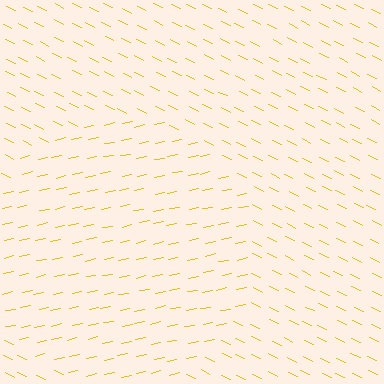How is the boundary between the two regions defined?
The boundary is defined purely by a change in line orientation (approximately 37 degrees difference). All lines are the same color and thickness.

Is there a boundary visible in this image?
Yes, there is a texture boundary formed by a change in line orientation.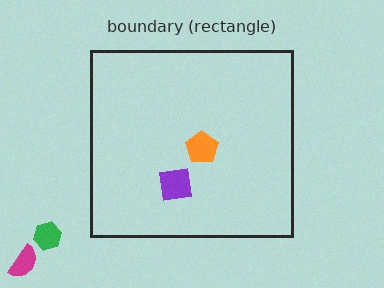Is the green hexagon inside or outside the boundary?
Outside.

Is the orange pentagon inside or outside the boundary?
Inside.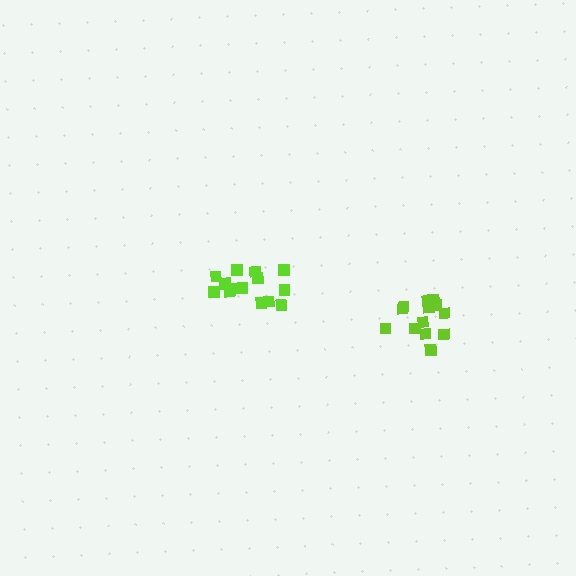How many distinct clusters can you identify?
There are 2 distinct clusters.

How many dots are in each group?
Group 1: 16 dots, Group 2: 13 dots (29 total).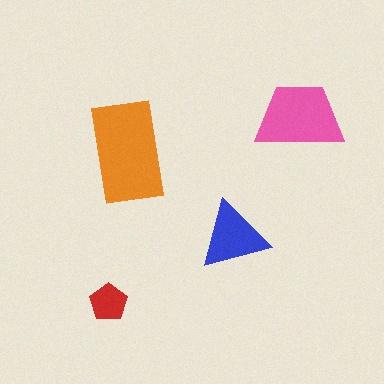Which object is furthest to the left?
The red pentagon is leftmost.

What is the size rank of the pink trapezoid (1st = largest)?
2nd.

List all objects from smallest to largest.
The red pentagon, the blue triangle, the pink trapezoid, the orange rectangle.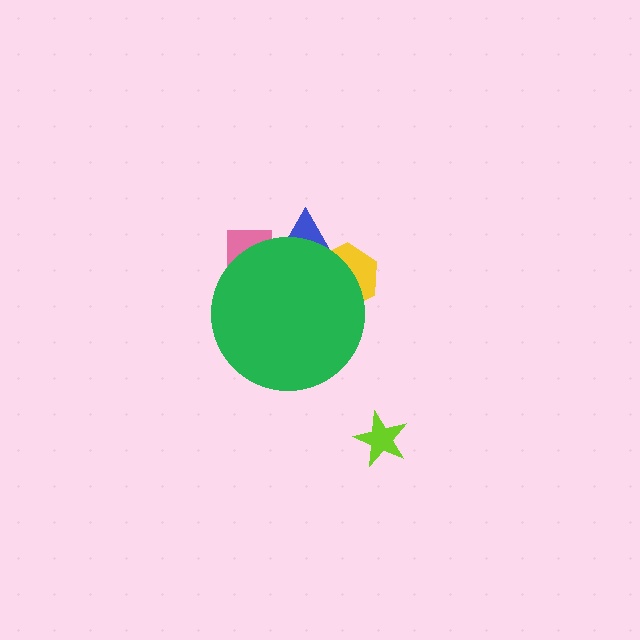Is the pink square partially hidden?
Yes, the pink square is partially hidden behind the green circle.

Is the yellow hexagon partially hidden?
Yes, the yellow hexagon is partially hidden behind the green circle.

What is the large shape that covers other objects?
A green circle.